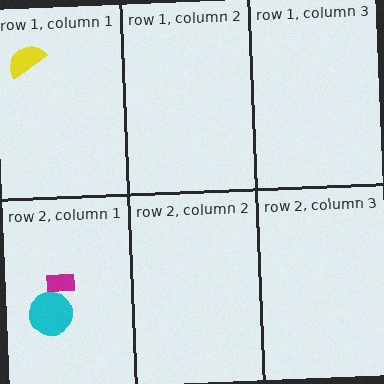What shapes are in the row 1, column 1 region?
The yellow semicircle.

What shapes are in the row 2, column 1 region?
The cyan circle, the magenta rectangle.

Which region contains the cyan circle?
The row 2, column 1 region.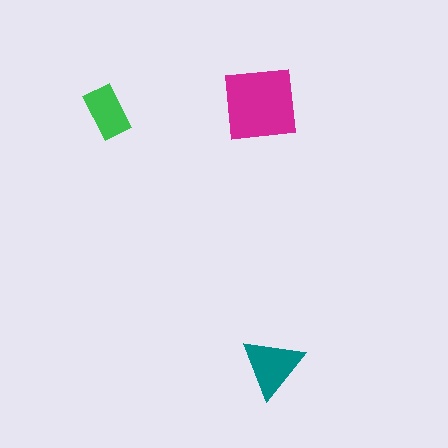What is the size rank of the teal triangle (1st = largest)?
2nd.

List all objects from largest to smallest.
The magenta square, the teal triangle, the green rectangle.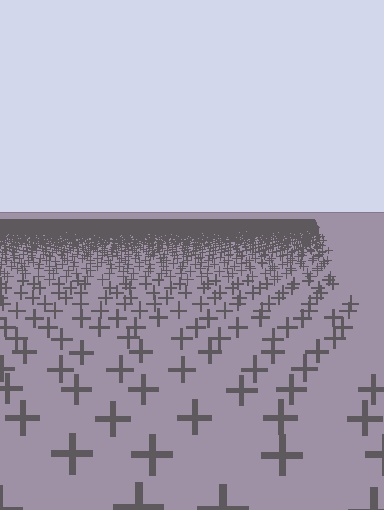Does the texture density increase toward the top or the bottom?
Density increases toward the top.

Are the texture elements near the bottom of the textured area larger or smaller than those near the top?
Larger. Near the bottom, elements are closer to the viewer and appear at a bigger on-screen size.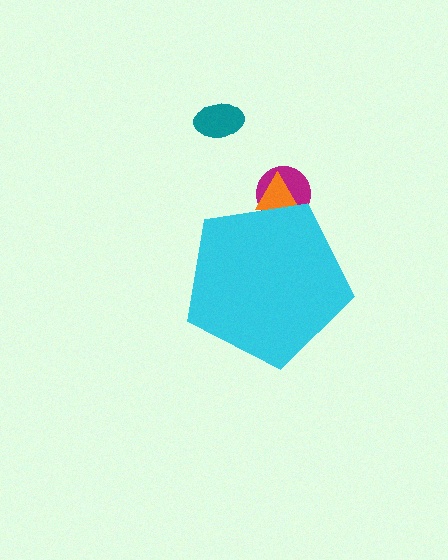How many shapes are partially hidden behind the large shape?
2 shapes are partially hidden.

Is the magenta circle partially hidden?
Yes, the magenta circle is partially hidden behind the cyan pentagon.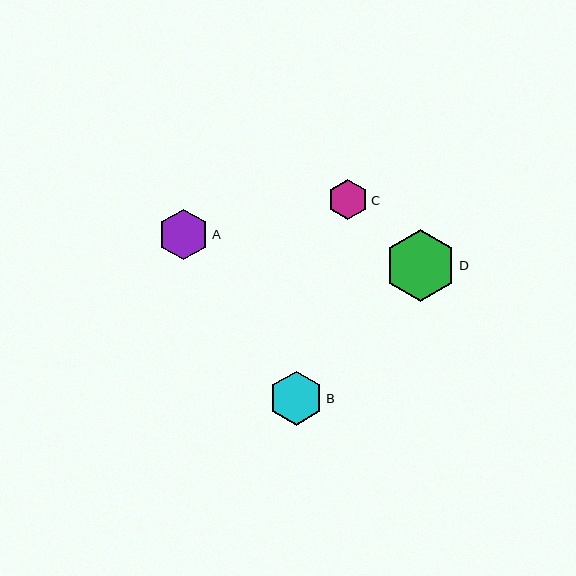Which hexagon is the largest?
Hexagon D is the largest with a size of approximately 71 pixels.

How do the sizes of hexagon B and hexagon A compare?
Hexagon B and hexagon A are approximately the same size.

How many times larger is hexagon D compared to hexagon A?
Hexagon D is approximately 1.4 times the size of hexagon A.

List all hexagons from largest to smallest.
From largest to smallest: D, B, A, C.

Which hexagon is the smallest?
Hexagon C is the smallest with a size of approximately 40 pixels.